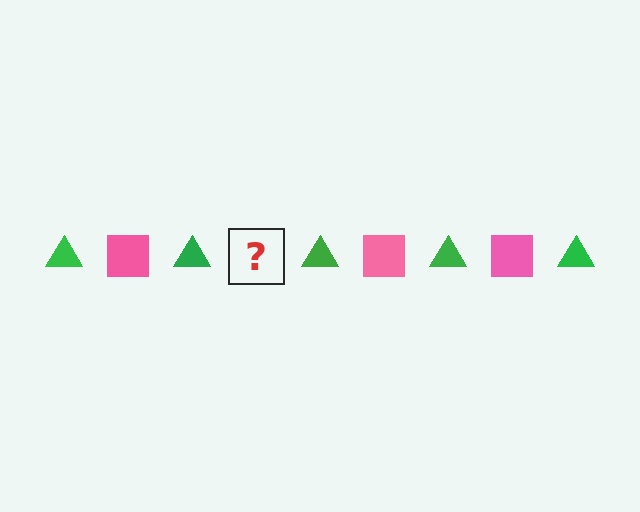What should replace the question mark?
The question mark should be replaced with a pink square.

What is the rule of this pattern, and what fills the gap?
The rule is that the pattern alternates between green triangle and pink square. The gap should be filled with a pink square.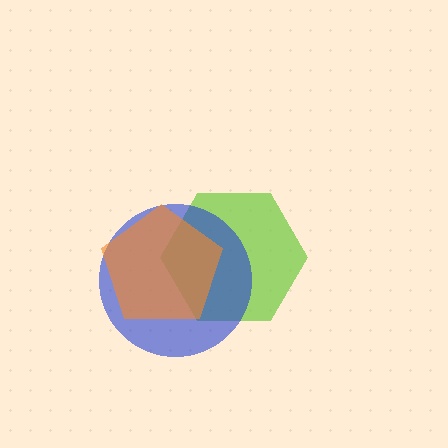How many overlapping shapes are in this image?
There are 3 overlapping shapes in the image.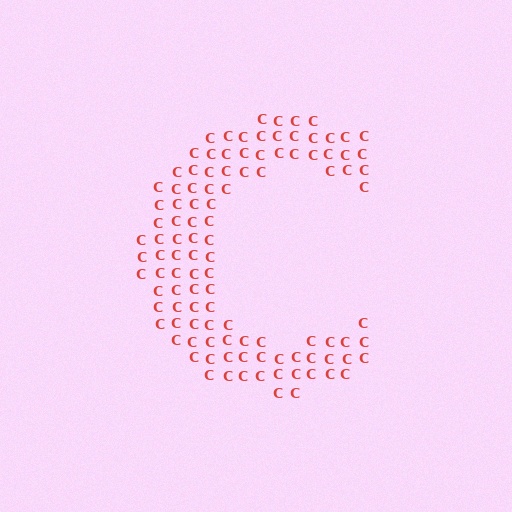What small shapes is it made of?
It is made of small letter C's.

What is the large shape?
The large shape is the letter C.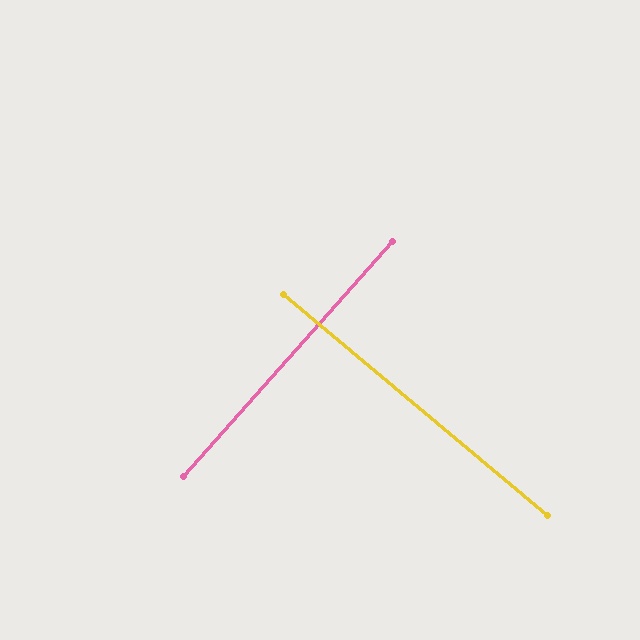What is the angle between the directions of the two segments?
Approximately 88 degrees.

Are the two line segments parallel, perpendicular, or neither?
Perpendicular — they meet at approximately 88°.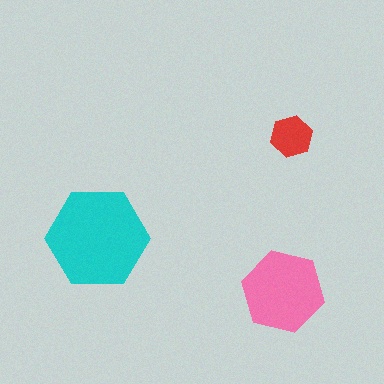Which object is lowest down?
The pink hexagon is bottommost.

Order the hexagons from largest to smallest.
the cyan one, the pink one, the red one.